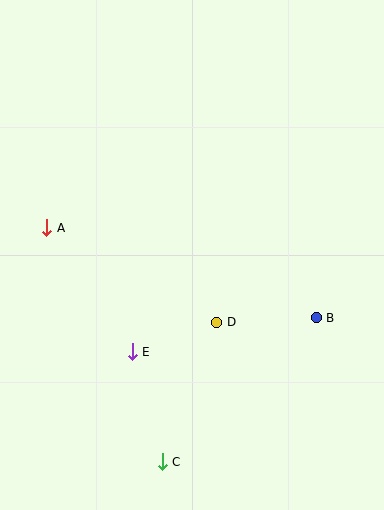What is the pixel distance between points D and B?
The distance between D and B is 99 pixels.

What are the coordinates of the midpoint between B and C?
The midpoint between B and C is at (239, 390).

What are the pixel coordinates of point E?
Point E is at (132, 352).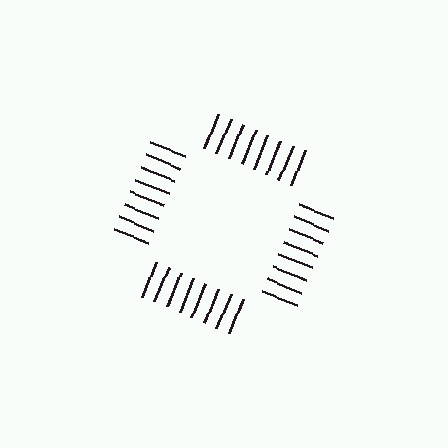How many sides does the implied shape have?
4 sides — the line-ends trace a square.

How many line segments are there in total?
32 — 8 along each of the 4 edges.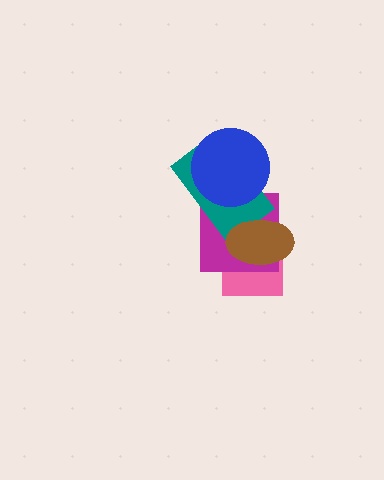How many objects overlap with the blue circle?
2 objects overlap with the blue circle.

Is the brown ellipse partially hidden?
No, no other shape covers it.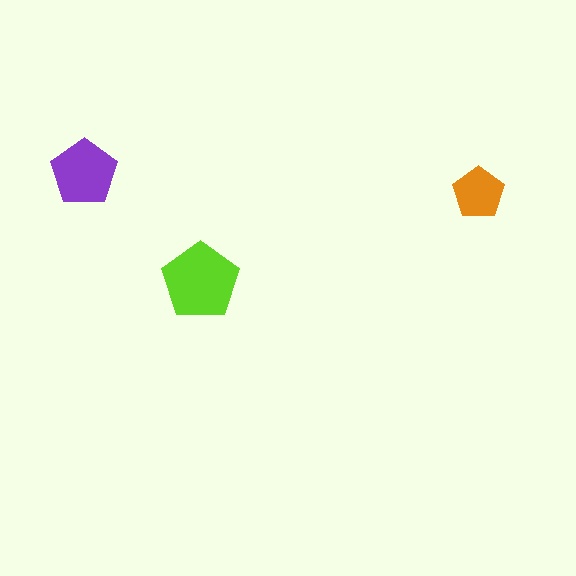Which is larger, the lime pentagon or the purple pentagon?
The lime one.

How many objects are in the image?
There are 3 objects in the image.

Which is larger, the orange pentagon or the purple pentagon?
The purple one.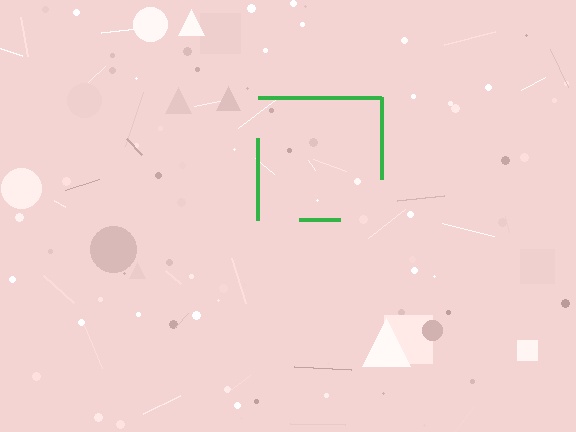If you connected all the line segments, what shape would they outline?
They would outline a square.